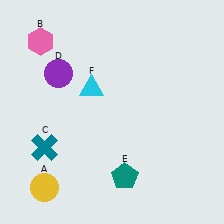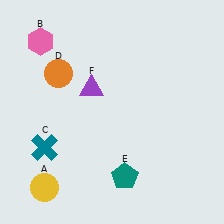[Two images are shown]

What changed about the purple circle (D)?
In Image 1, D is purple. In Image 2, it changed to orange.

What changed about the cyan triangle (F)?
In Image 1, F is cyan. In Image 2, it changed to purple.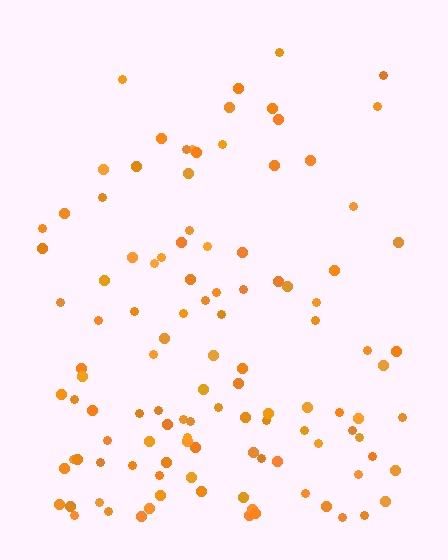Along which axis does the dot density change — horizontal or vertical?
Vertical.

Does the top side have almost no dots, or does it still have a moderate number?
Still a moderate number, just noticeably fewer than the bottom.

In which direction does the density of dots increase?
From top to bottom, with the bottom side densest.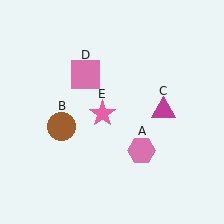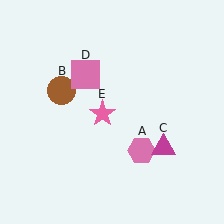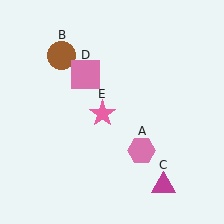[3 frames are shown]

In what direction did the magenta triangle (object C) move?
The magenta triangle (object C) moved down.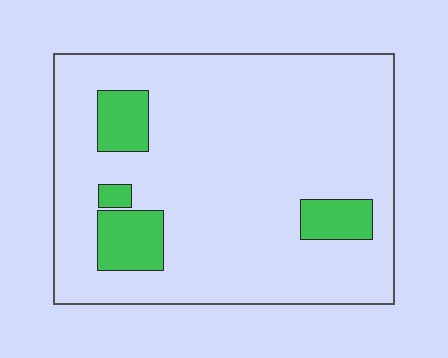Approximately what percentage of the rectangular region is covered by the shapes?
Approximately 15%.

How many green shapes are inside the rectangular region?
4.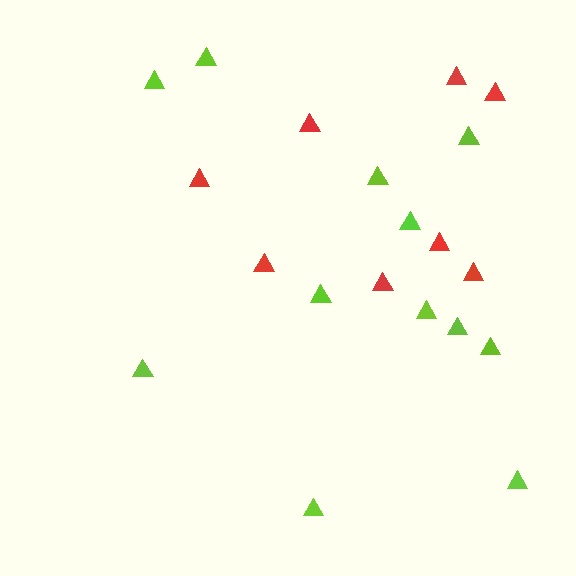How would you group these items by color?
There are 2 groups: one group of red triangles (8) and one group of lime triangles (12).